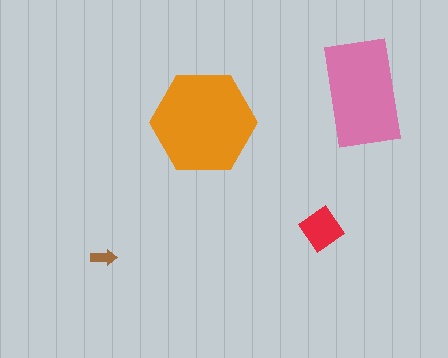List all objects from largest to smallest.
The orange hexagon, the pink rectangle, the red diamond, the brown arrow.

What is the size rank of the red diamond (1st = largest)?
3rd.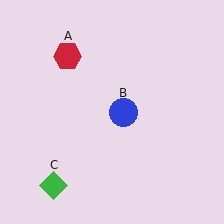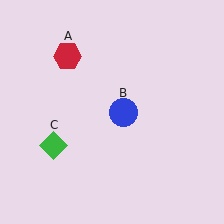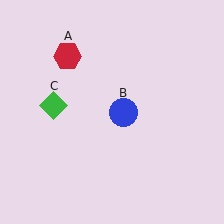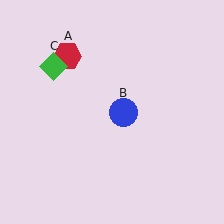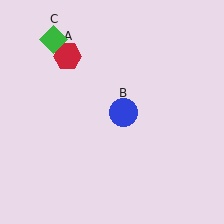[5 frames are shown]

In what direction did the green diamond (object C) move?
The green diamond (object C) moved up.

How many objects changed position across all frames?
1 object changed position: green diamond (object C).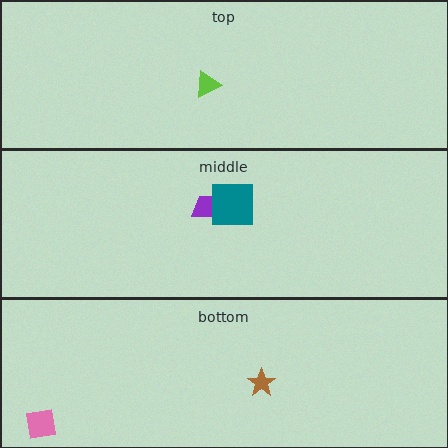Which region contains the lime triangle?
The top region.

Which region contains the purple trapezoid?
The middle region.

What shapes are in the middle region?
The purple trapezoid, the teal square.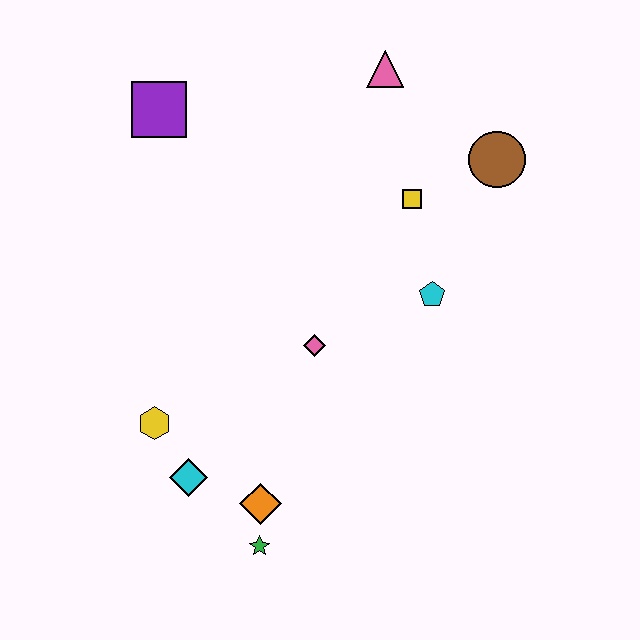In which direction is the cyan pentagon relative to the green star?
The cyan pentagon is above the green star.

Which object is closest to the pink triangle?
The yellow square is closest to the pink triangle.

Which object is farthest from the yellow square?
The green star is farthest from the yellow square.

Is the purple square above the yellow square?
Yes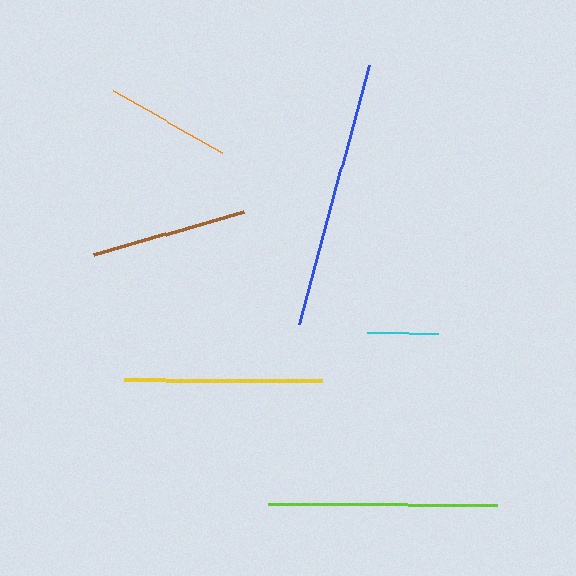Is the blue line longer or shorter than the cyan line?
The blue line is longer than the cyan line.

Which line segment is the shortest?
The cyan line is the shortest at approximately 71 pixels.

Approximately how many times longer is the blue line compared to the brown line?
The blue line is approximately 1.7 times the length of the brown line.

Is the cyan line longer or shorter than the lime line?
The lime line is longer than the cyan line.